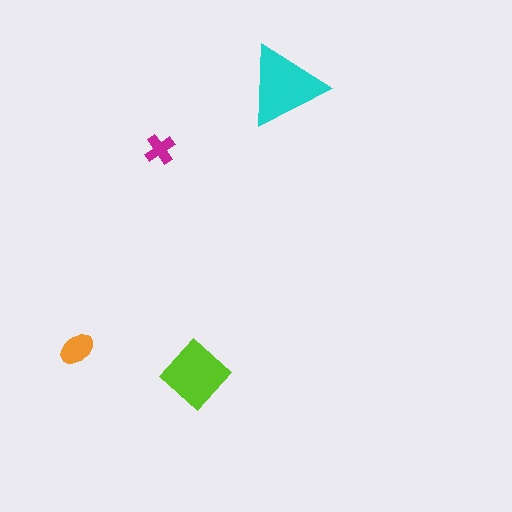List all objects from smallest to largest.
The magenta cross, the orange ellipse, the lime diamond, the cyan triangle.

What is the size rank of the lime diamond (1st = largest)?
2nd.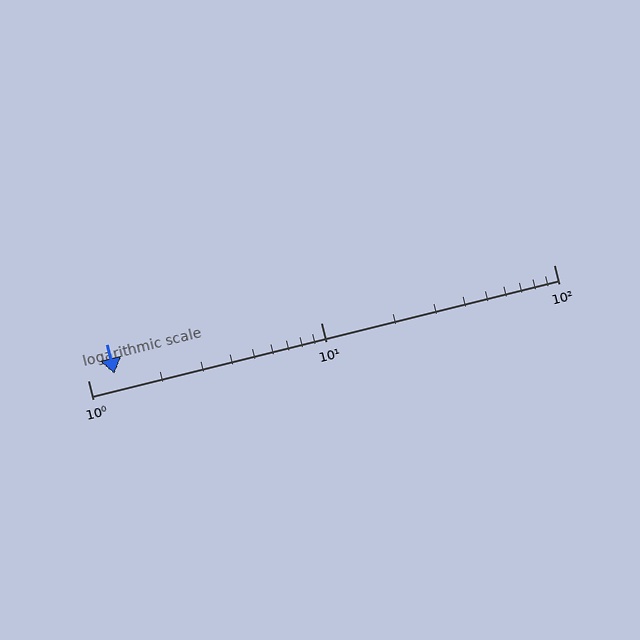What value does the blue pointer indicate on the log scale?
The pointer indicates approximately 1.3.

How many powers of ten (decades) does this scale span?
The scale spans 2 decades, from 1 to 100.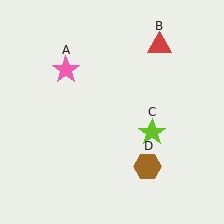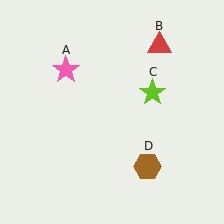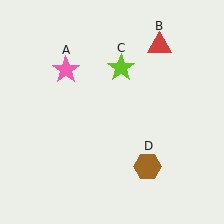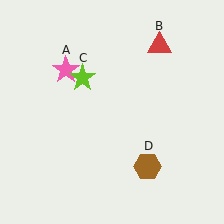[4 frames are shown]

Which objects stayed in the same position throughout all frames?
Pink star (object A) and red triangle (object B) and brown hexagon (object D) remained stationary.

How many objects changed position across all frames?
1 object changed position: lime star (object C).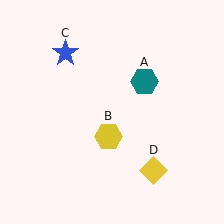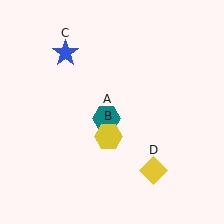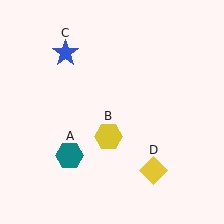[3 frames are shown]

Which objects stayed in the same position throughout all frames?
Yellow hexagon (object B) and blue star (object C) and yellow diamond (object D) remained stationary.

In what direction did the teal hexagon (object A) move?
The teal hexagon (object A) moved down and to the left.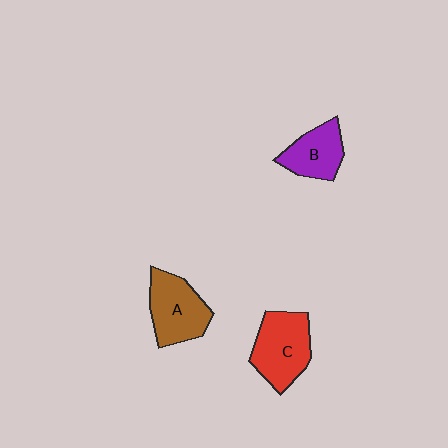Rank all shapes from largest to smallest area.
From largest to smallest: C (red), A (brown), B (purple).